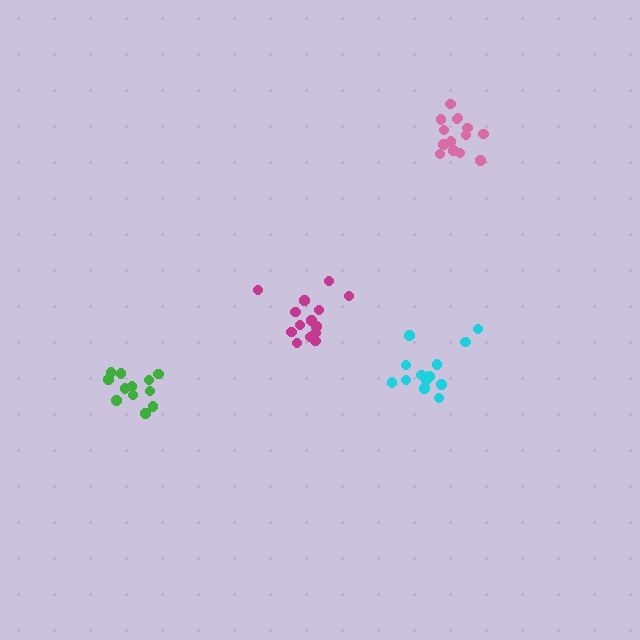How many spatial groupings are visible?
There are 4 spatial groupings.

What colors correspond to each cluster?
The clusters are colored: magenta, pink, cyan, green.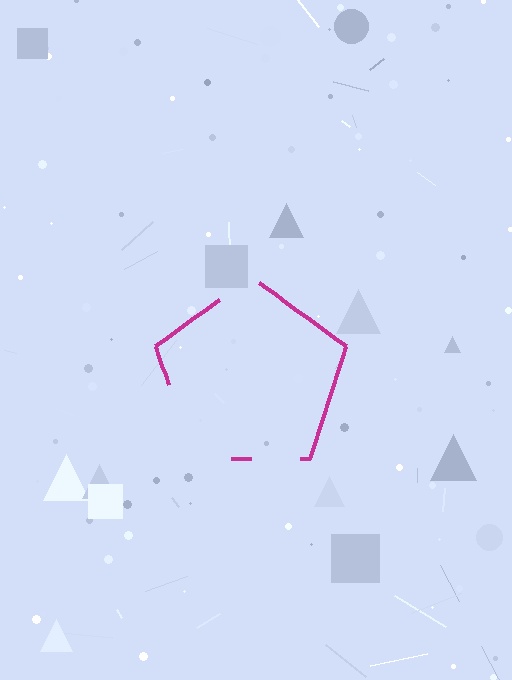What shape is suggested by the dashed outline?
The dashed outline suggests a pentagon.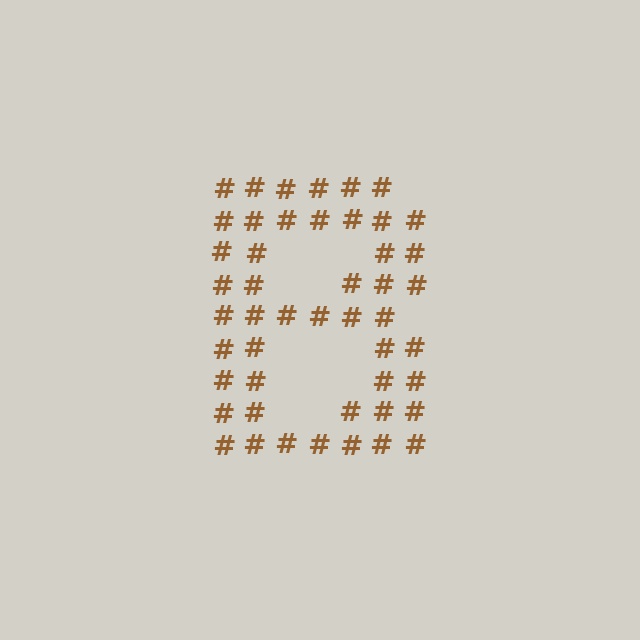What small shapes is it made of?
It is made of small hash symbols.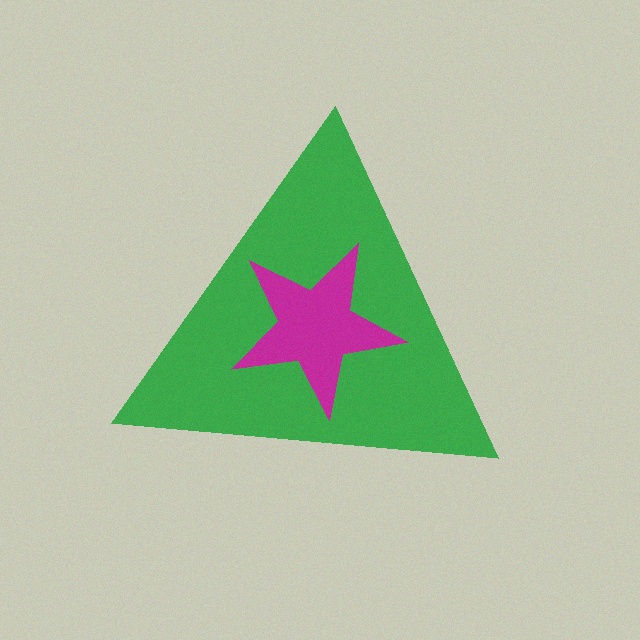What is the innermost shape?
The magenta star.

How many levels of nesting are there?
2.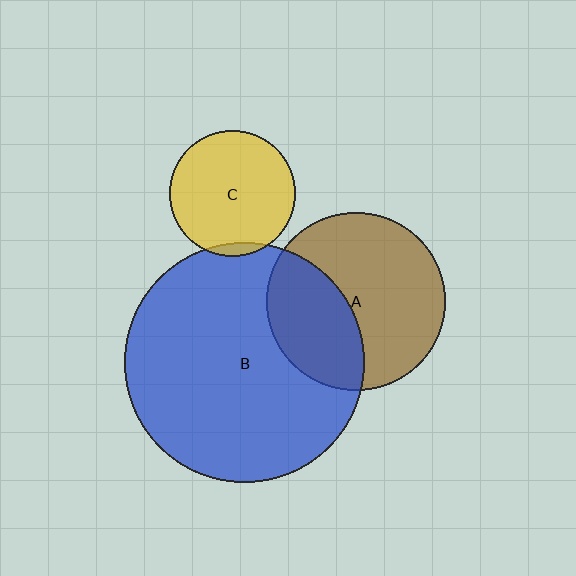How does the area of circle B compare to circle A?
Approximately 1.8 times.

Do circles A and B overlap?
Yes.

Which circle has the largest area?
Circle B (blue).